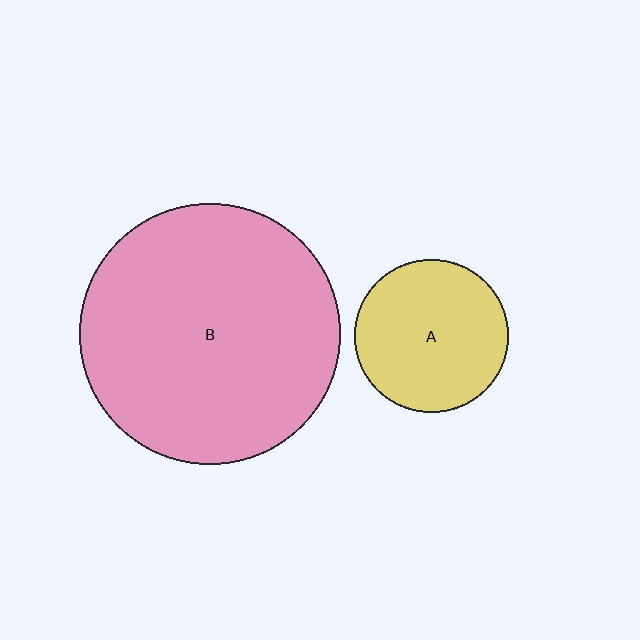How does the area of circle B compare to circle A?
Approximately 2.9 times.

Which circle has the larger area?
Circle B (pink).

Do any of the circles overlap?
No, none of the circles overlap.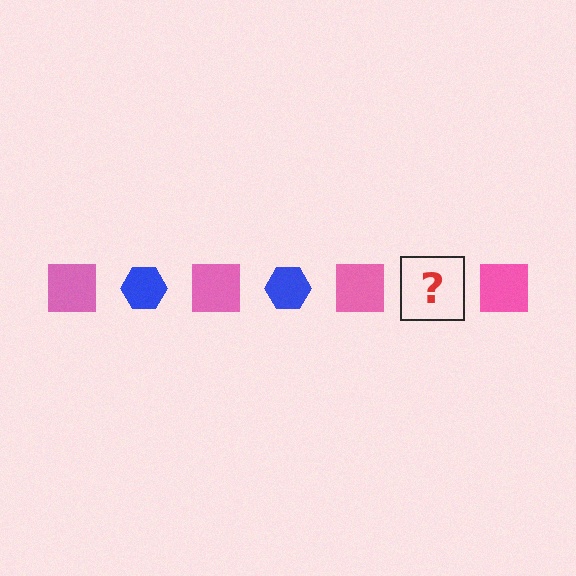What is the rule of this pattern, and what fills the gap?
The rule is that the pattern alternates between pink square and blue hexagon. The gap should be filled with a blue hexagon.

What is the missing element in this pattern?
The missing element is a blue hexagon.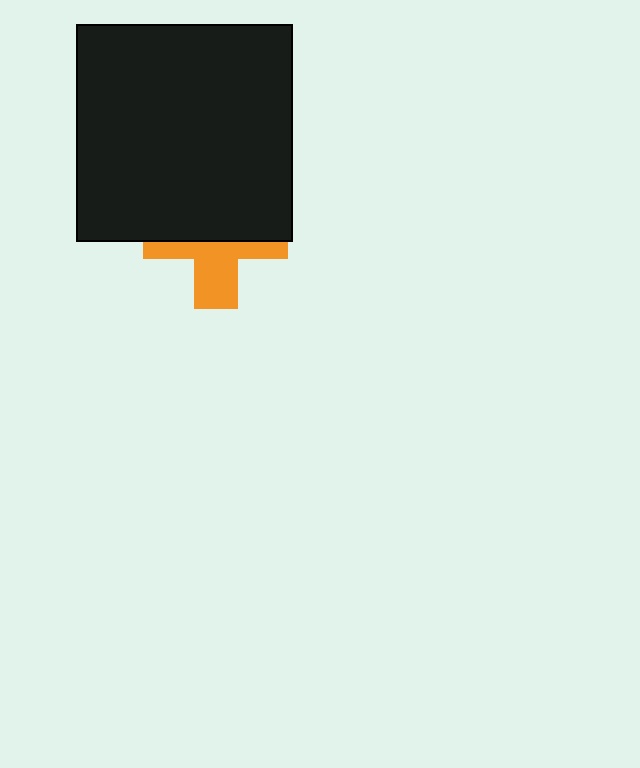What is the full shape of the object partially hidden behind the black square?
The partially hidden object is an orange cross.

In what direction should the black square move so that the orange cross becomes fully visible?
The black square should move up. That is the shortest direction to clear the overlap and leave the orange cross fully visible.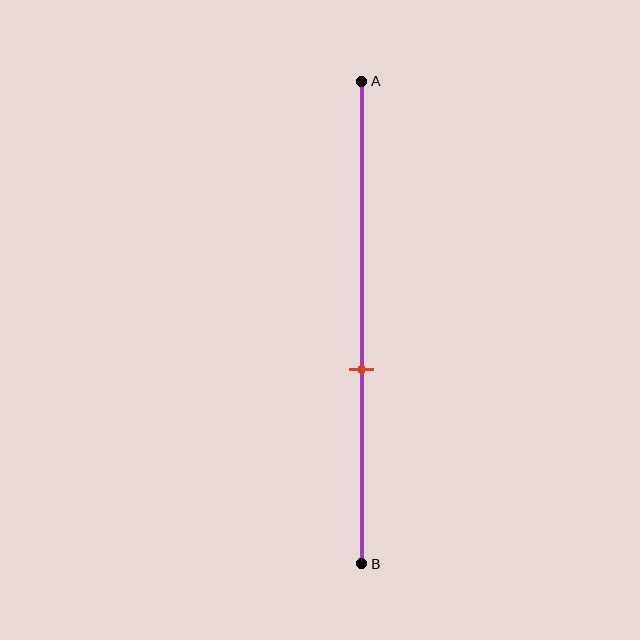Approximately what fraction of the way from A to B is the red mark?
The red mark is approximately 60% of the way from A to B.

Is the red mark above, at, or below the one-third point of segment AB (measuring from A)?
The red mark is below the one-third point of segment AB.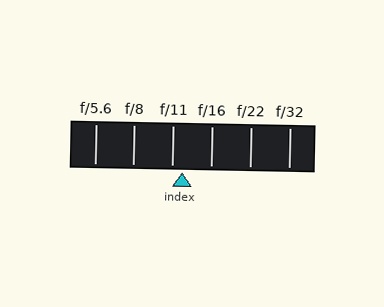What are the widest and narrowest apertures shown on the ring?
The widest aperture shown is f/5.6 and the narrowest is f/32.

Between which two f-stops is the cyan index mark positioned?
The index mark is between f/11 and f/16.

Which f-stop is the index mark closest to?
The index mark is closest to f/11.